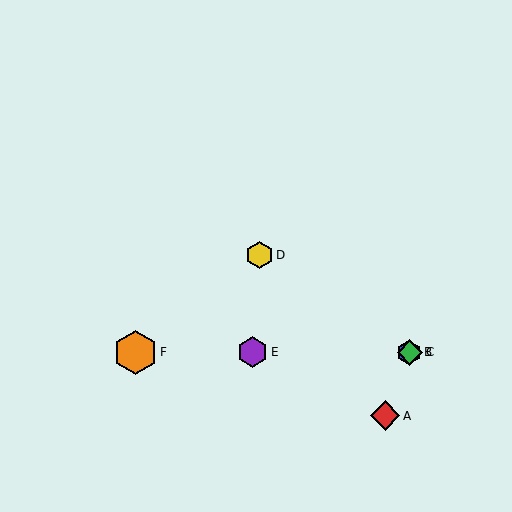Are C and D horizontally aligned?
No, C is at y≈352 and D is at y≈255.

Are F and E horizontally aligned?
Yes, both are at y≈352.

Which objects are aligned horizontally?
Objects B, C, E, F are aligned horizontally.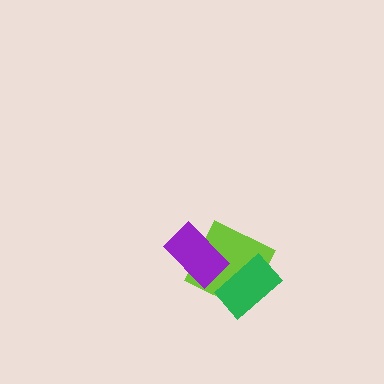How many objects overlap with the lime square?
2 objects overlap with the lime square.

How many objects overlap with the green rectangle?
1 object overlaps with the green rectangle.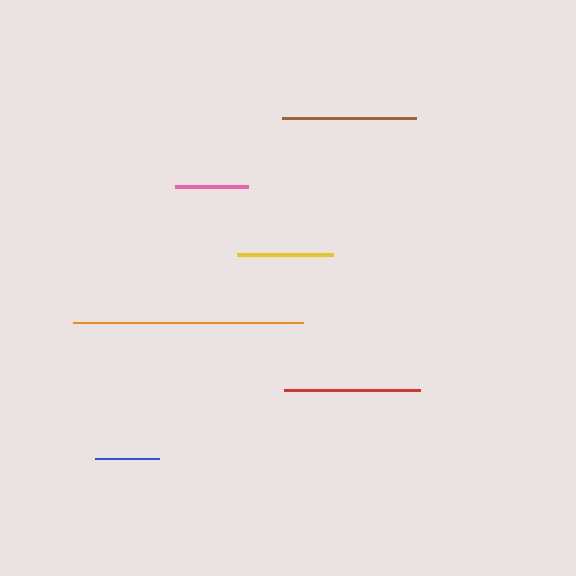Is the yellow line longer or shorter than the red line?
The red line is longer than the yellow line.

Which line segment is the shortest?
The blue line is the shortest at approximately 64 pixels.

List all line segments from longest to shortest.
From longest to shortest: orange, red, brown, yellow, pink, blue.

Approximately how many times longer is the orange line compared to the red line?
The orange line is approximately 1.7 times the length of the red line.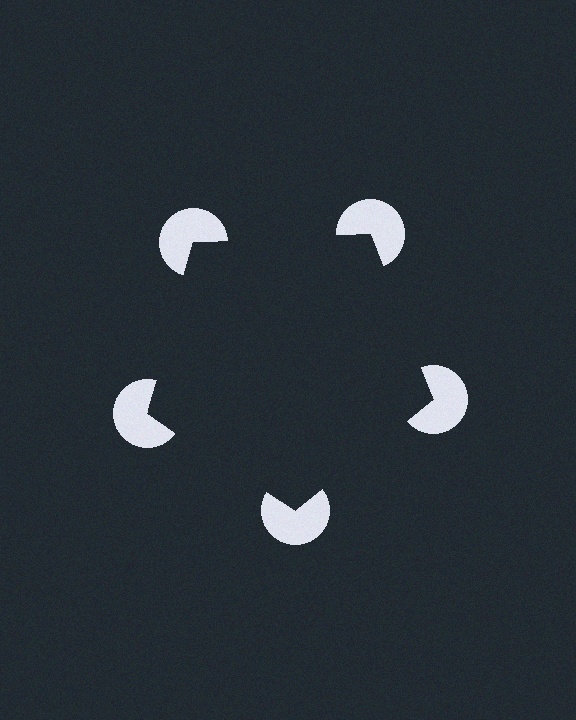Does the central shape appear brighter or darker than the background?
It typically appears slightly darker than the background, even though no actual brightness change is drawn.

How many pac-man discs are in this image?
There are 5 — one at each vertex of the illusory pentagon.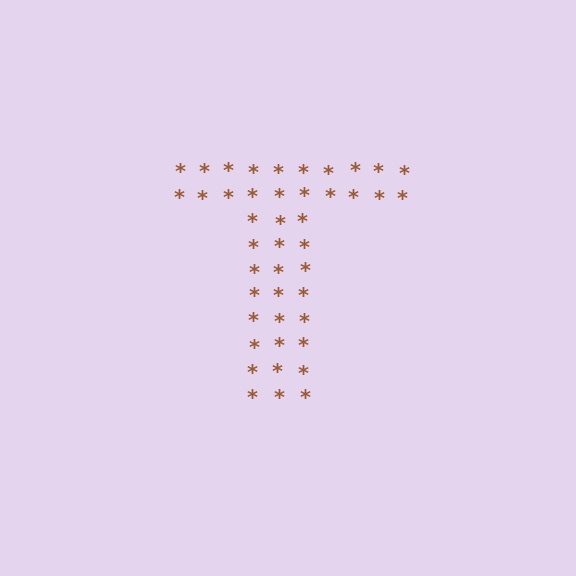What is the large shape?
The large shape is the letter T.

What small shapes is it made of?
It is made of small asterisks.